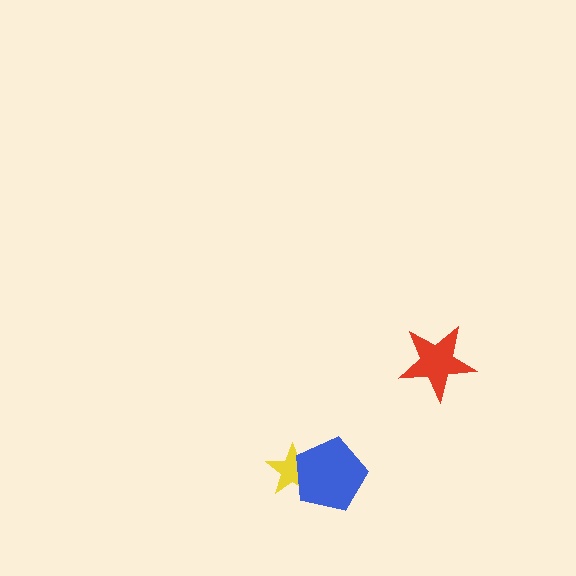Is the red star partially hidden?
No, no other shape covers it.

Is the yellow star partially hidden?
Yes, it is partially covered by another shape.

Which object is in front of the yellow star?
The blue pentagon is in front of the yellow star.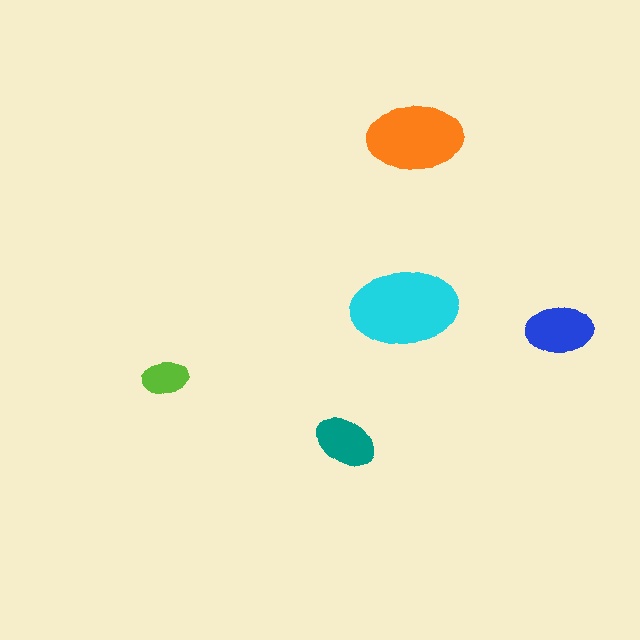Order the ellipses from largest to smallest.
the cyan one, the orange one, the blue one, the teal one, the lime one.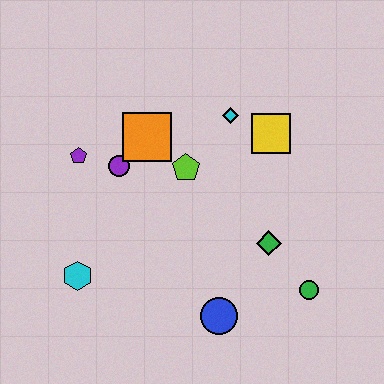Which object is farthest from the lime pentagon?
The green circle is farthest from the lime pentagon.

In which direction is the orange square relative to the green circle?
The orange square is to the left of the green circle.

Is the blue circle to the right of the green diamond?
No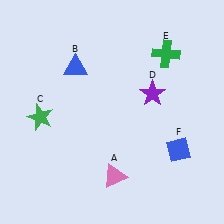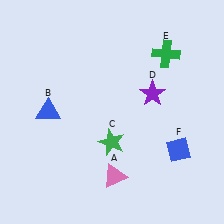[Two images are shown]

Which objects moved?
The objects that moved are: the blue triangle (B), the green star (C).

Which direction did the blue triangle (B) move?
The blue triangle (B) moved down.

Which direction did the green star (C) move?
The green star (C) moved right.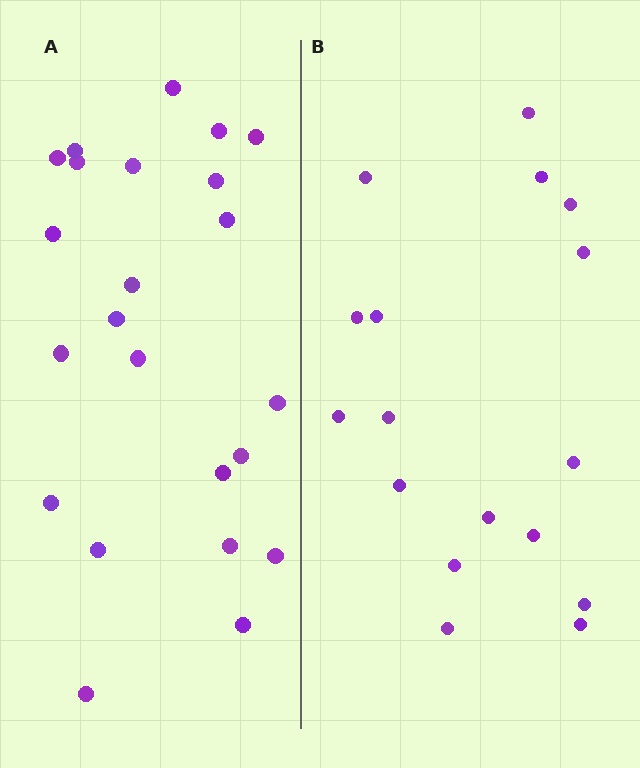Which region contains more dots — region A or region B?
Region A (the left region) has more dots.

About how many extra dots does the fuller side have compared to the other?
Region A has about 6 more dots than region B.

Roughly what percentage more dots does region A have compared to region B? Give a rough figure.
About 35% more.